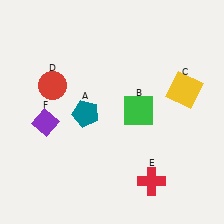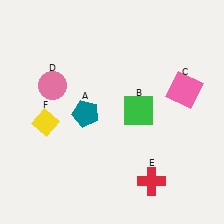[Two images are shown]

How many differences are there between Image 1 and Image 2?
There are 3 differences between the two images.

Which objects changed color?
C changed from yellow to pink. D changed from red to pink. F changed from purple to yellow.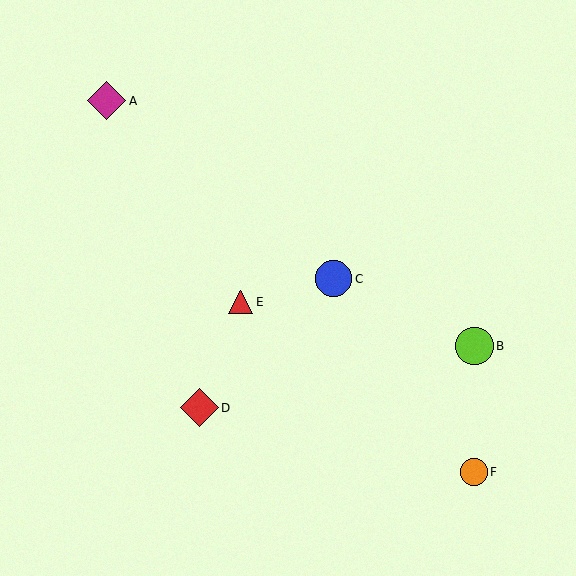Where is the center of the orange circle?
The center of the orange circle is at (474, 472).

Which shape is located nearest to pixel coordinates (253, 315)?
The red triangle (labeled E) at (241, 302) is nearest to that location.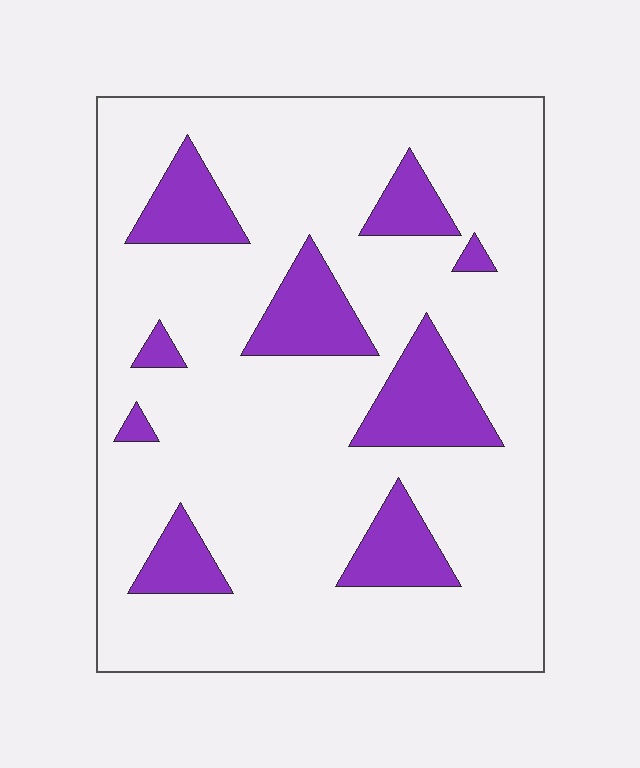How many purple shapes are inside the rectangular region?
9.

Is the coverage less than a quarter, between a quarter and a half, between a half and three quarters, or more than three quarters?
Less than a quarter.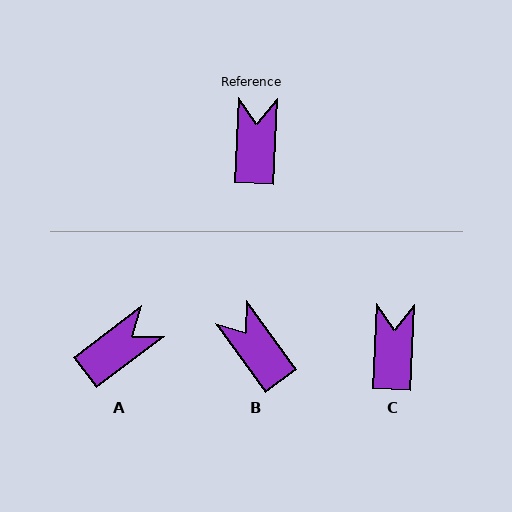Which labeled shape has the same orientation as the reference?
C.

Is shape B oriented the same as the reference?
No, it is off by about 39 degrees.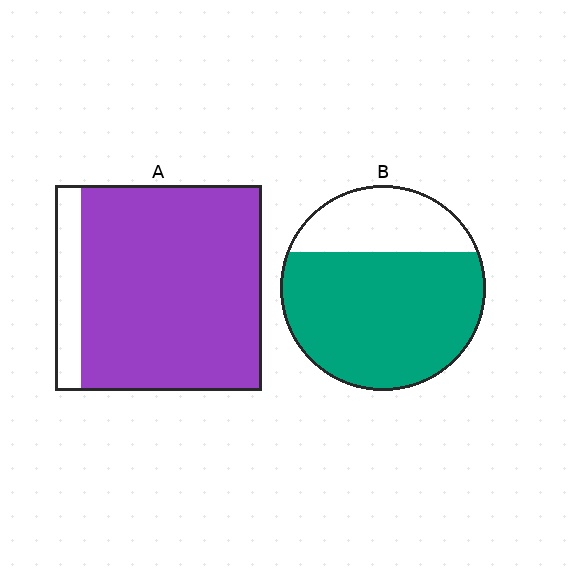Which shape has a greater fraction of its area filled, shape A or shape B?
Shape A.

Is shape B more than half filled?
Yes.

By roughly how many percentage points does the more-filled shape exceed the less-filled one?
By roughly 15 percentage points (A over B).